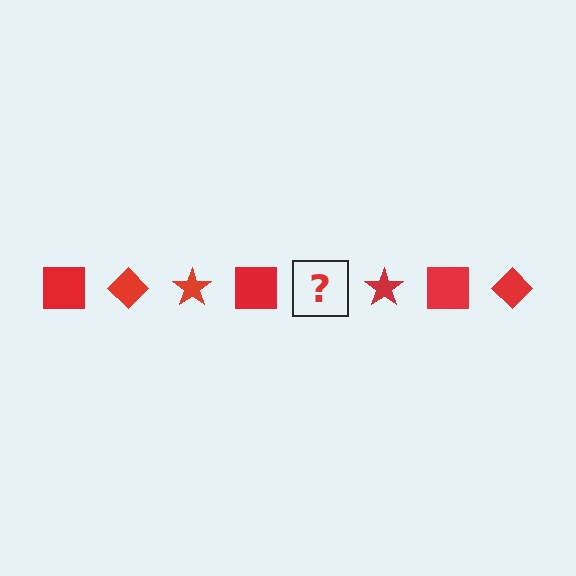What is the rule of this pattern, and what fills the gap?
The rule is that the pattern cycles through square, diamond, star shapes in red. The gap should be filled with a red diamond.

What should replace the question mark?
The question mark should be replaced with a red diamond.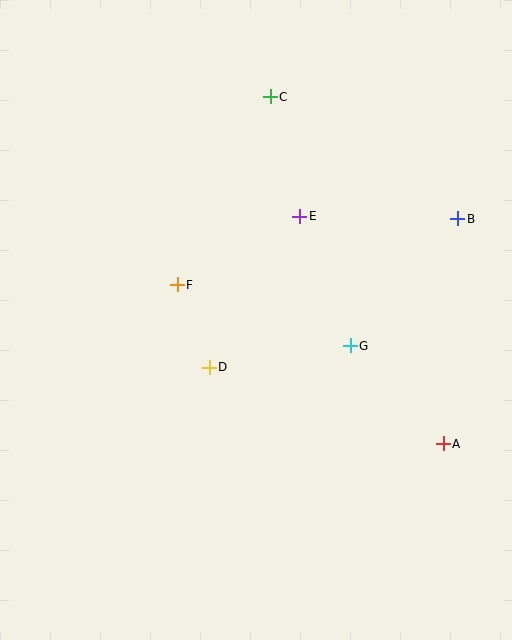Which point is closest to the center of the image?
Point D at (209, 367) is closest to the center.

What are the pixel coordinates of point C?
Point C is at (270, 97).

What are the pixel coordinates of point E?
Point E is at (300, 216).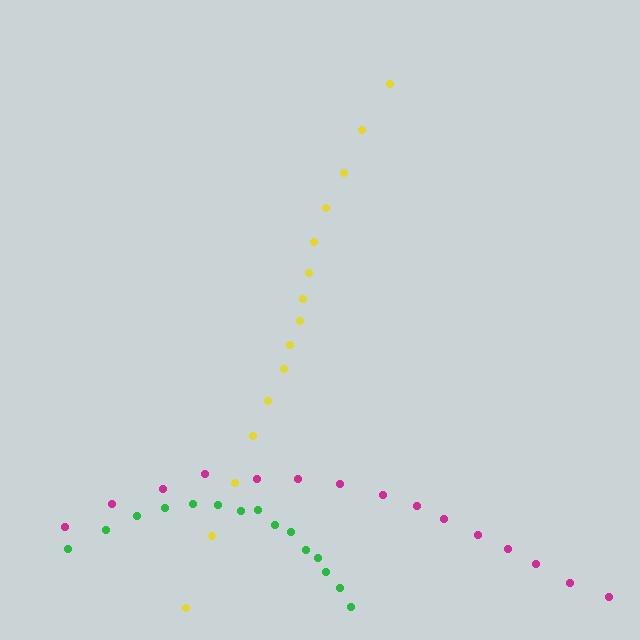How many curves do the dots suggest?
There are 3 distinct paths.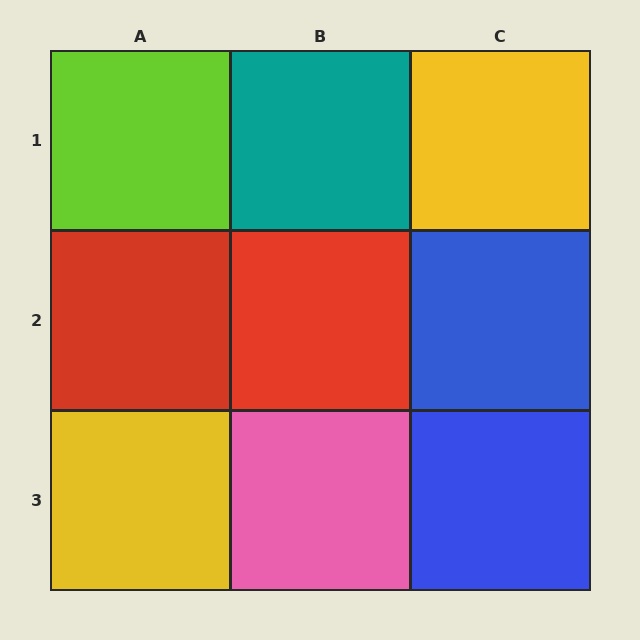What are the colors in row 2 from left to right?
Red, red, blue.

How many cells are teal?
1 cell is teal.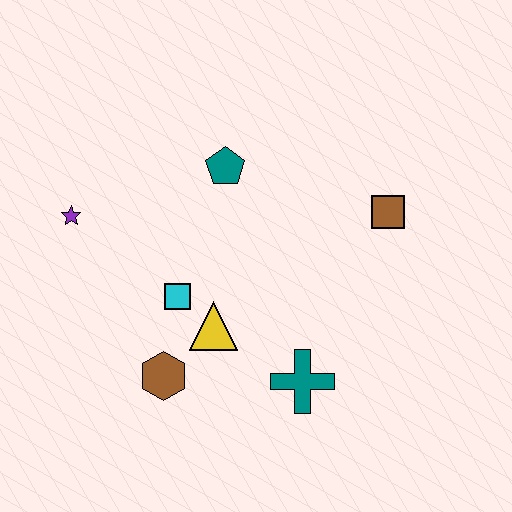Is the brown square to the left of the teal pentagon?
No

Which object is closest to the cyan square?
The yellow triangle is closest to the cyan square.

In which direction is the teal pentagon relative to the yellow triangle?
The teal pentagon is above the yellow triangle.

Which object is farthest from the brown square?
The purple star is farthest from the brown square.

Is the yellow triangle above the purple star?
No